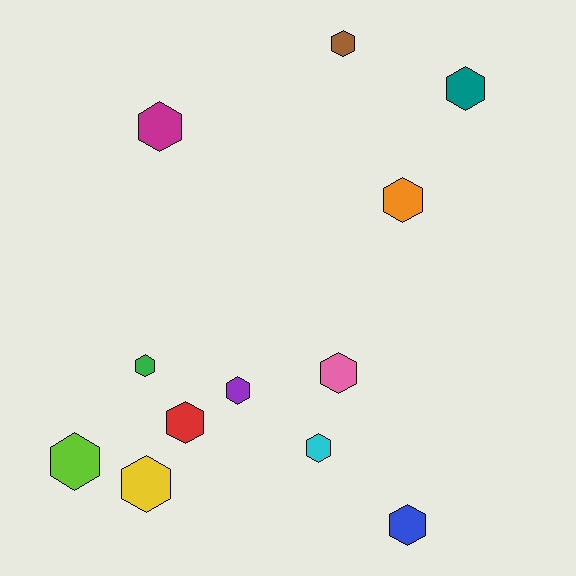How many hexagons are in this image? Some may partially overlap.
There are 12 hexagons.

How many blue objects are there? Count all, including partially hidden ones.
There is 1 blue object.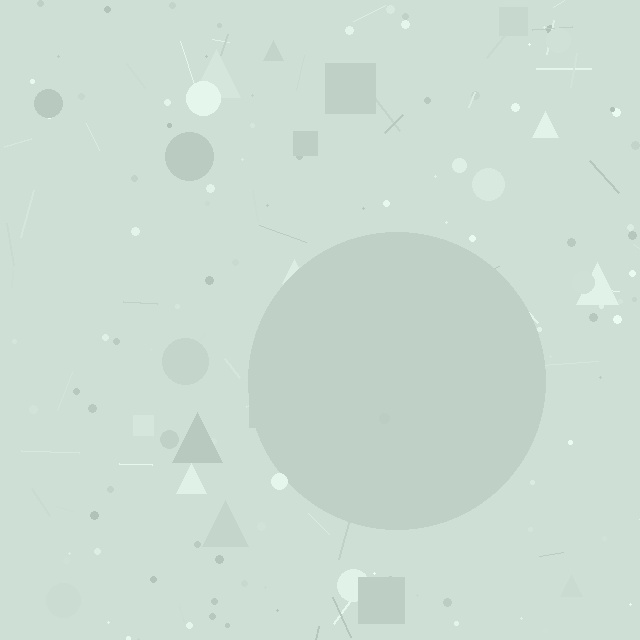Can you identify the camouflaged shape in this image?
The camouflaged shape is a circle.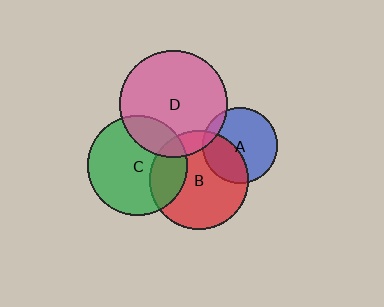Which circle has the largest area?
Circle D (pink).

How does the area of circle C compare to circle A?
Approximately 1.7 times.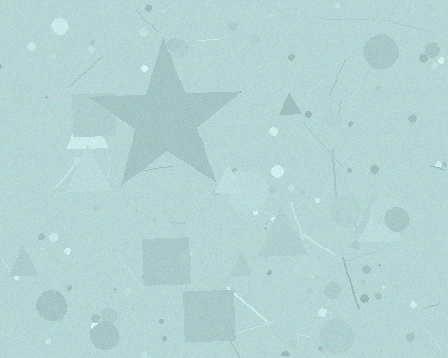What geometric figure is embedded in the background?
A star is embedded in the background.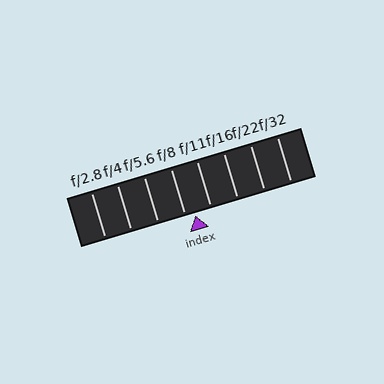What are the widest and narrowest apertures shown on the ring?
The widest aperture shown is f/2.8 and the narrowest is f/32.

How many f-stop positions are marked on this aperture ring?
There are 8 f-stop positions marked.